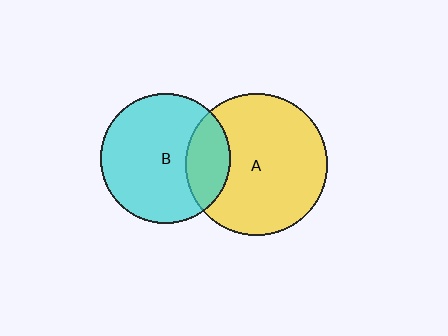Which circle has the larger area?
Circle A (yellow).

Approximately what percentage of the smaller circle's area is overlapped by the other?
Approximately 25%.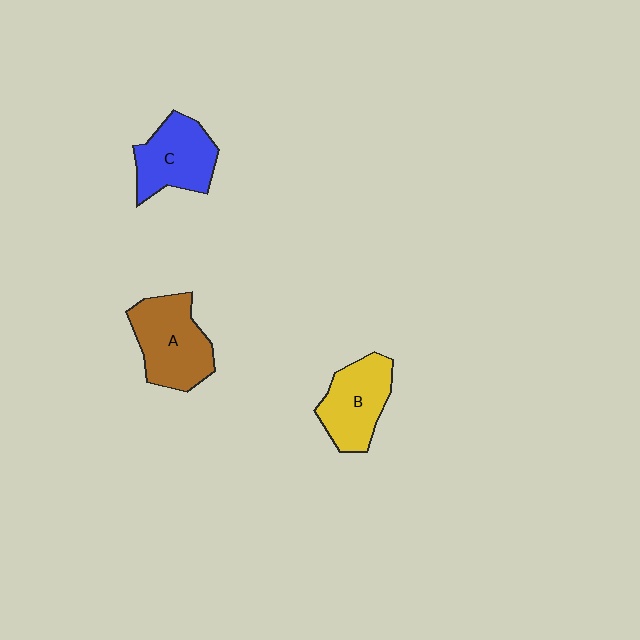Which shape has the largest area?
Shape A (brown).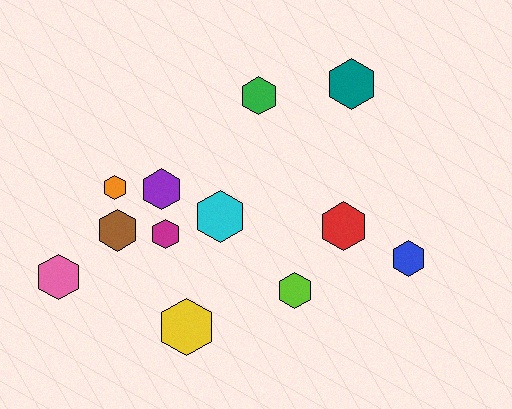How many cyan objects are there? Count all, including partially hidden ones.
There is 1 cyan object.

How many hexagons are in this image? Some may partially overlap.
There are 12 hexagons.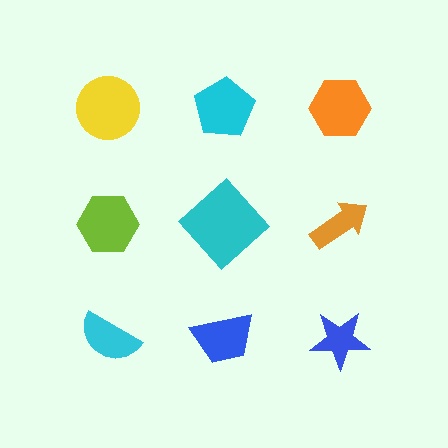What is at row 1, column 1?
A yellow circle.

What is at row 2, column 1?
A lime hexagon.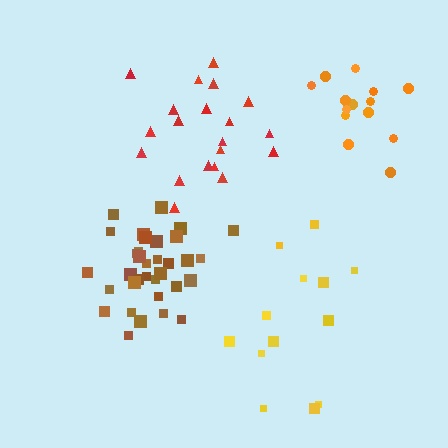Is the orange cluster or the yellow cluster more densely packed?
Orange.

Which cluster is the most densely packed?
Brown.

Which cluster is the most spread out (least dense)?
Yellow.